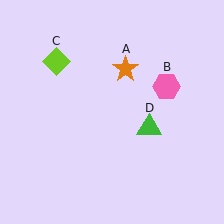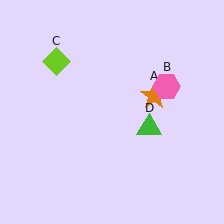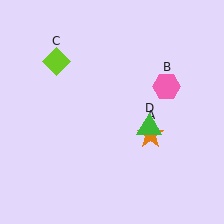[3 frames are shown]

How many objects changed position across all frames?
1 object changed position: orange star (object A).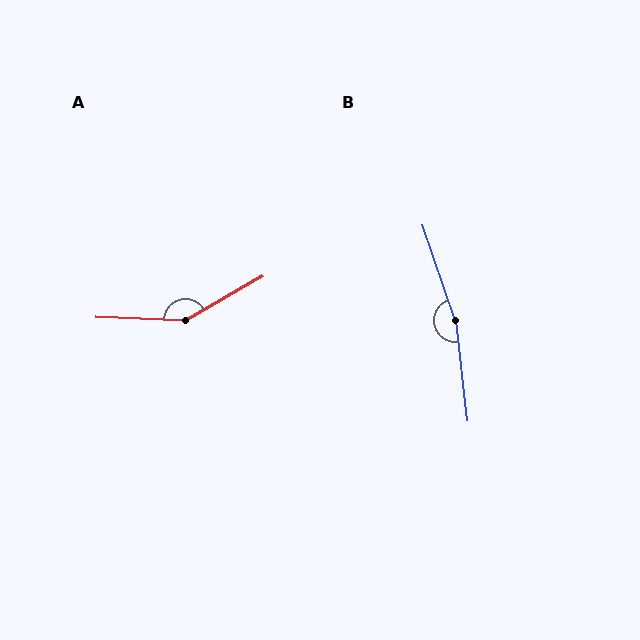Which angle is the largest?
B, at approximately 167 degrees.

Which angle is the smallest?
A, at approximately 148 degrees.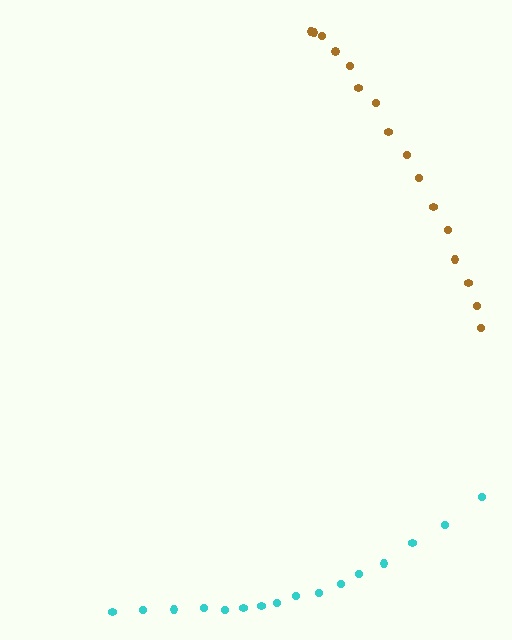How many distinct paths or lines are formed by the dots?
There are 2 distinct paths.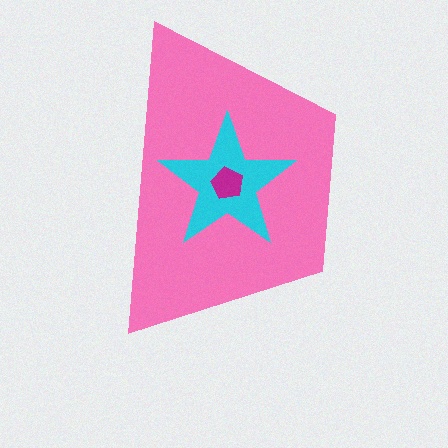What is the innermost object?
The magenta pentagon.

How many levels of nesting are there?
3.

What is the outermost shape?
The pink trapezoid.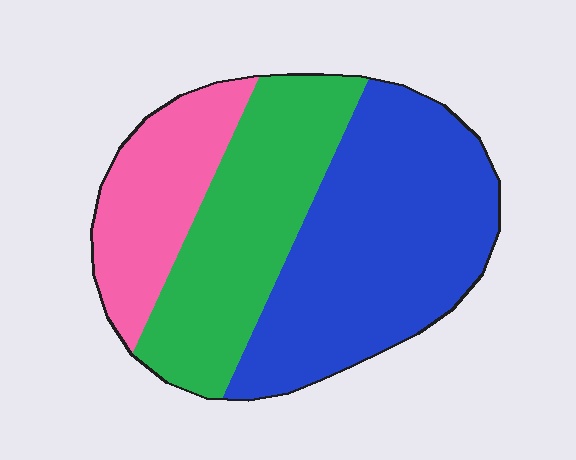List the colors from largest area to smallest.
From largest to smallest: blue, green, pink.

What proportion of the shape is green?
Green takes up about one third (1/3) of the shape.